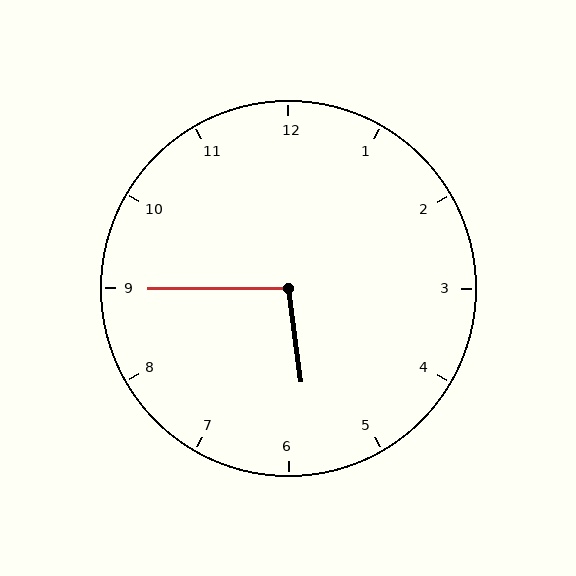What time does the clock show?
5:45.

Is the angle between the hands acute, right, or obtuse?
It is obtuse.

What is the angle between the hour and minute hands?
Approximately 98 degrees.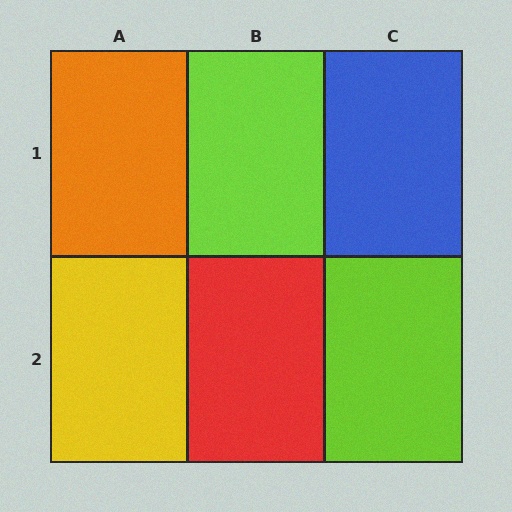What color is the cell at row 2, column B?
Red.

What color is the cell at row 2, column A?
Yellow.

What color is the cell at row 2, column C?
Lime.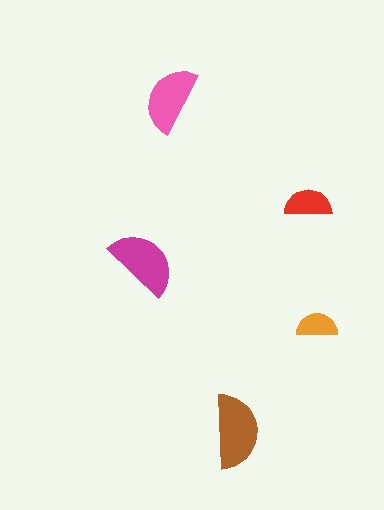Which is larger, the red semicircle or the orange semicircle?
The red one.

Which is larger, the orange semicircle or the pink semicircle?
The pink one.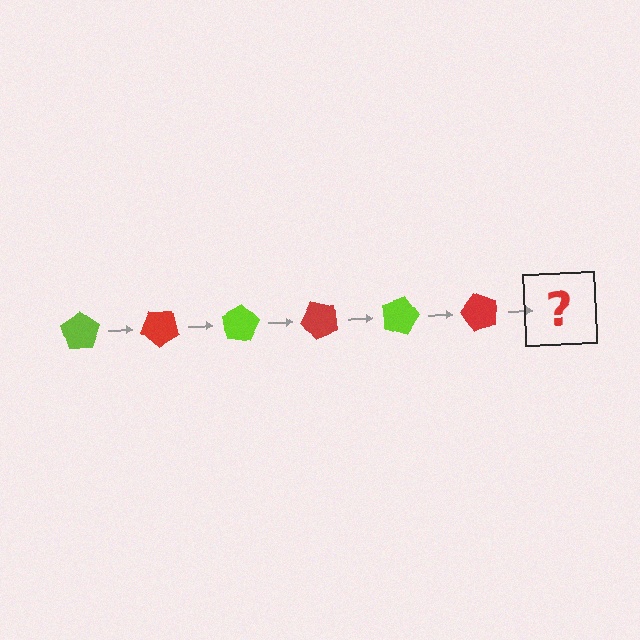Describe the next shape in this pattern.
It should be a lime pentagon, rotated 240 degrees from the start.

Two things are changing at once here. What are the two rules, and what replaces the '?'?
The two rules are that it rotates 40 degrees each step and the color cycles through lime and red. The '?' should be a lime pentagon, rotated 240 degrees from the start.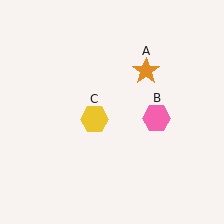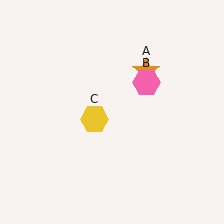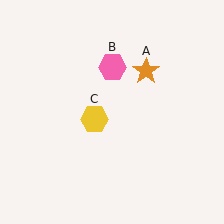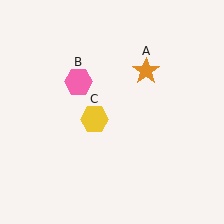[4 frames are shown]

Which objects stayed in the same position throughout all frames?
Orange star (object A) and yellow hexagon (object C) remained stationary.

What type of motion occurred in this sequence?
The pink hexagon (object B) rotated counterclockwise around the center of the scene.